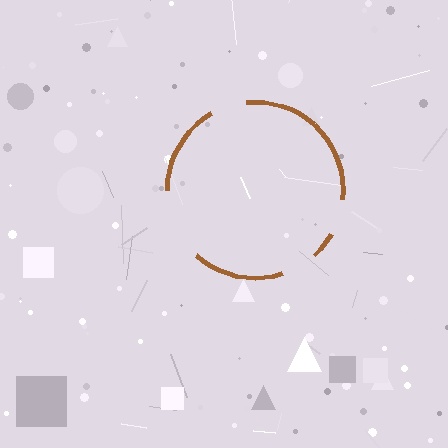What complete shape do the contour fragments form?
The contour fragments form a circle.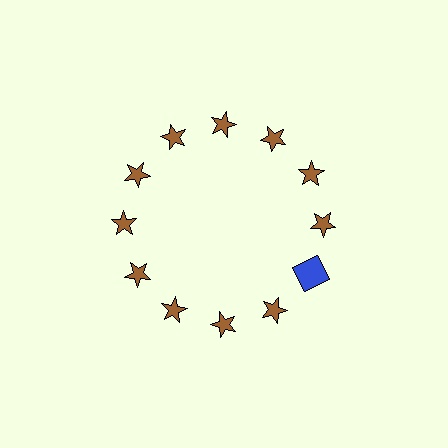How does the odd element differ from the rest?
It differs in both color (blue instead of brown) and shape (square instead of star).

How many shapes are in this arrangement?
There are 12 shapes arranged in a ring pattern.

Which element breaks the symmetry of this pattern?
The blue square at roughly the 4 o'clock position breaks the symmetry. All other shapes are brown stars.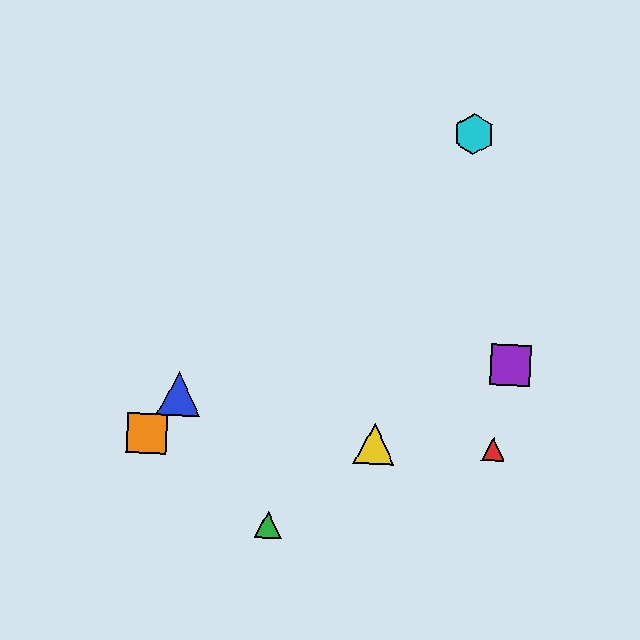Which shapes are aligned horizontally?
The red triangle, the yellow triangle, the orange square are aligned horizontally.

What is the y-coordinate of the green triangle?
The green triangle is at y≈525.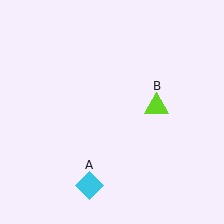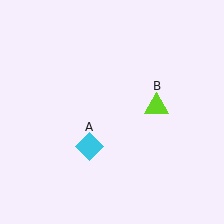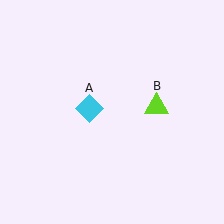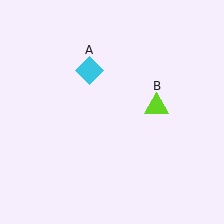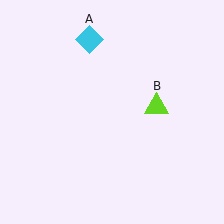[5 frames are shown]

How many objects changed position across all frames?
1 object changed position: cyan diamond (object A).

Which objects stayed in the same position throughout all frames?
Lime triangle (object B) remained stationary.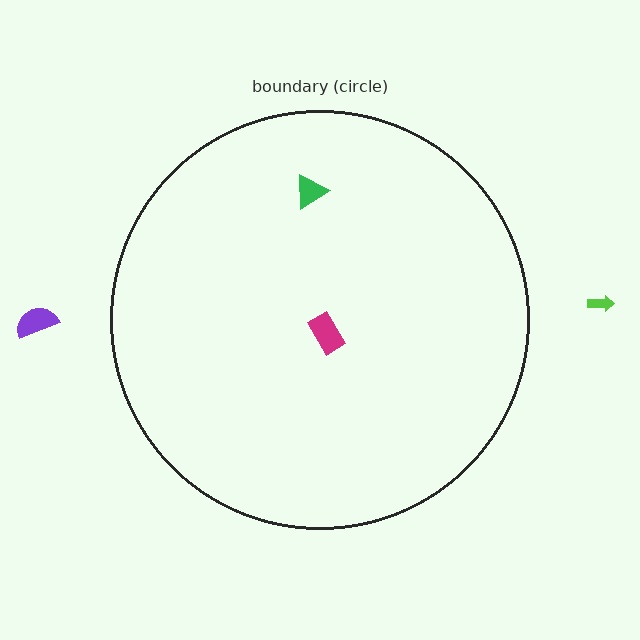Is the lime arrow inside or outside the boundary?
Outside.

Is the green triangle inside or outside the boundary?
Inside.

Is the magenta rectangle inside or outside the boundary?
Inside.